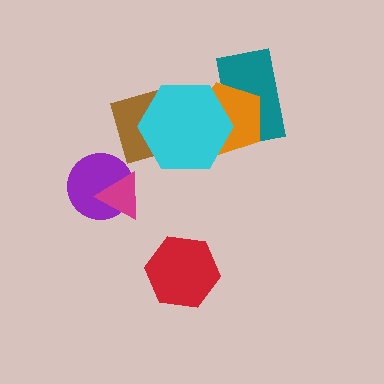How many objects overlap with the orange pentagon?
2 objects overlap with the orange pentagon.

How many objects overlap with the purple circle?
1 object overlaps with the purple circle.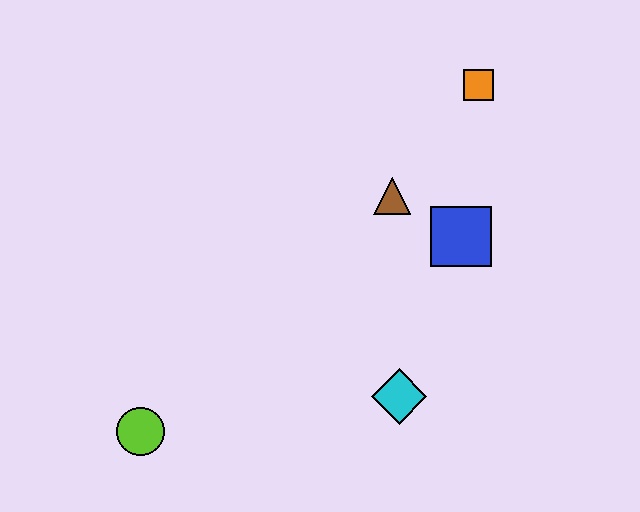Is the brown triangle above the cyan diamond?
Yes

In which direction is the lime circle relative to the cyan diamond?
The lime circle is to the left of the cyan diamond.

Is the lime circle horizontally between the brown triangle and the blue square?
No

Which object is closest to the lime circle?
The cyan diamond is closest to the lime circle.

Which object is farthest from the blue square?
The lime circle is farthest from the blue square.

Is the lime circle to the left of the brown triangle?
Yes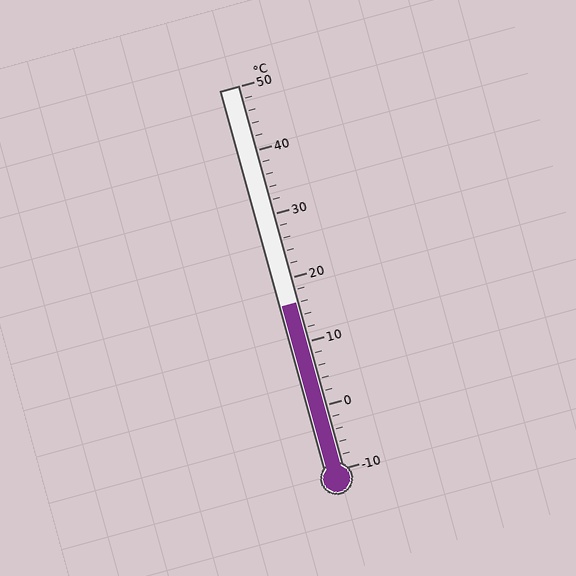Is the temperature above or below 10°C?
The temperature is above 10°C.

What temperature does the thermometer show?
The thermometer shows approximately 16°C.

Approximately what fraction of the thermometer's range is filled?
The thermometer is filled to approximately 45% of its range.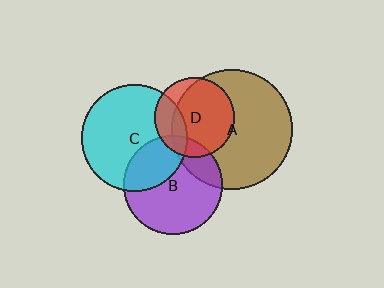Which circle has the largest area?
Circle A (brown).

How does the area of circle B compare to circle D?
Approximately 1.5 times.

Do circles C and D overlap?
Yes.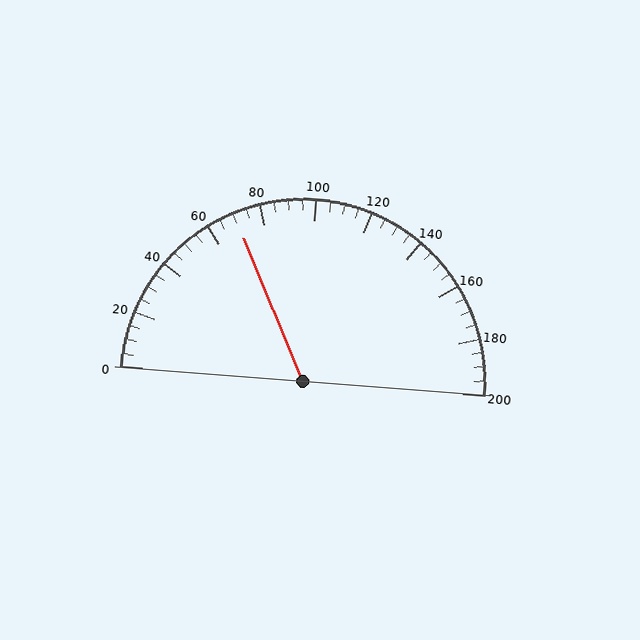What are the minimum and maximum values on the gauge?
The gauge ranges from 0 to 200.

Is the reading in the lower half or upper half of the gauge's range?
The reading is in the lower half of the range (0 to 200).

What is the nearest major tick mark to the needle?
The nearest major tick mark is 80.